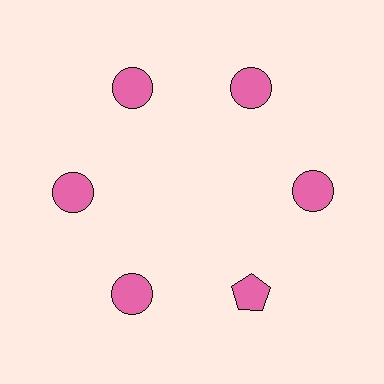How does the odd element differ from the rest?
It has a different shape: pentagon instead of circle.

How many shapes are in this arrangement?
There are 6 shapes arranged in a ring pattern.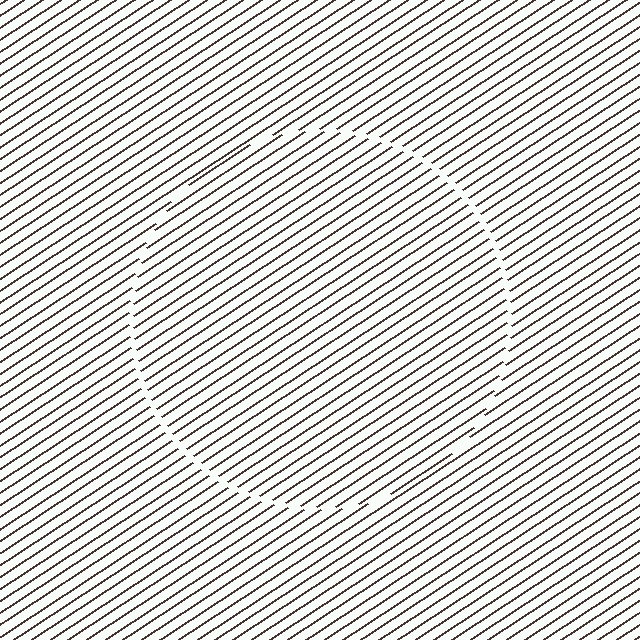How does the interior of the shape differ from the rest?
The interior of the shape contains the same grating, shifted by half a period — the contour is defined by the phase discontinuity where line-ends from the inner and outer gratings abut.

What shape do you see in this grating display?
An illusory circle. The interior of the shape contains the same grating, shifted by half a period — the contour is defined by the phase discontinuity where line-ends from the inner and outer gratings abut.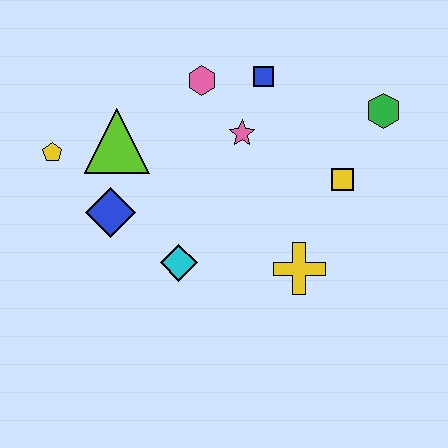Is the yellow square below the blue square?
Yes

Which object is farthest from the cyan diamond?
The green hexagon is farthest from the cyan diamond.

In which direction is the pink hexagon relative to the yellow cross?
The pink hexagon is above the yellow cross.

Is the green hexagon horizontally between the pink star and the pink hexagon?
No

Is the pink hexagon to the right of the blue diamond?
Yes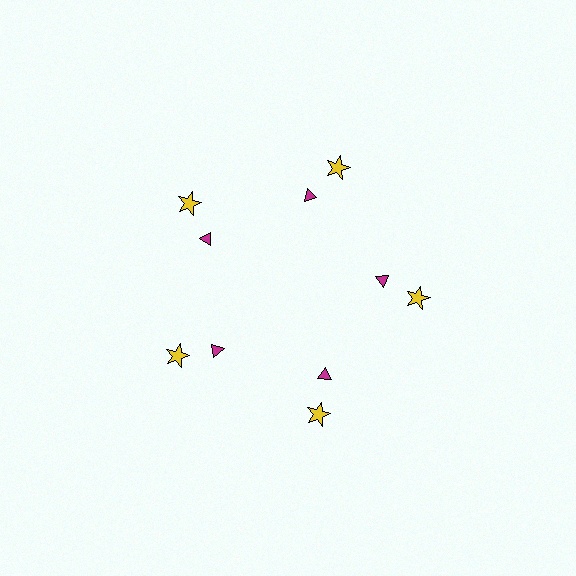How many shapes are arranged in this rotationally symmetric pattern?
There are 10 shapes, arranged in 5 groups of 2.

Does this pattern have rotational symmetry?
Yes, this pattern has 5-fold rotational symmetry. It looks the same after rotating 72 degrees around the center.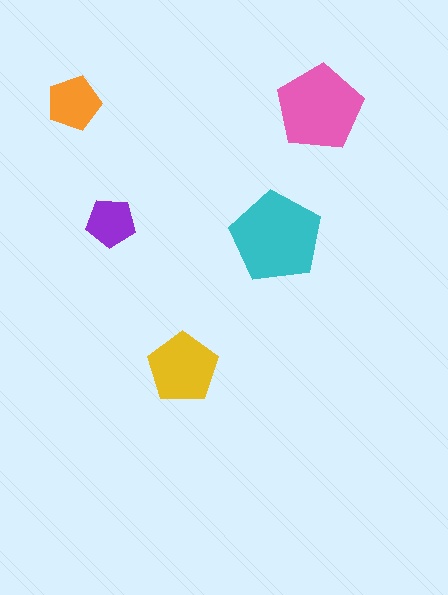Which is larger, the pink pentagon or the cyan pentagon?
The cyan one.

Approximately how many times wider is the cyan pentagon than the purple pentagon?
About 2 times wider.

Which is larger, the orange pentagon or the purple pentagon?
The orange one.